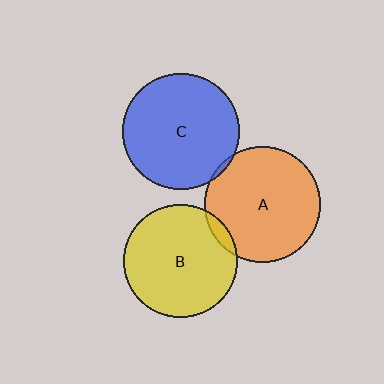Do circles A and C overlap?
Yes.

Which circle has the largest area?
Circle C (blue).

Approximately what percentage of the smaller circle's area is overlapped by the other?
Approximately 5%.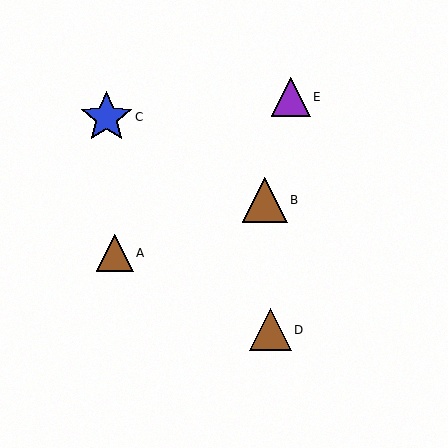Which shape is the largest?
The blue star (labeled C) is the largest.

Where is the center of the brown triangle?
The center of the brown triangle is at (115, 253).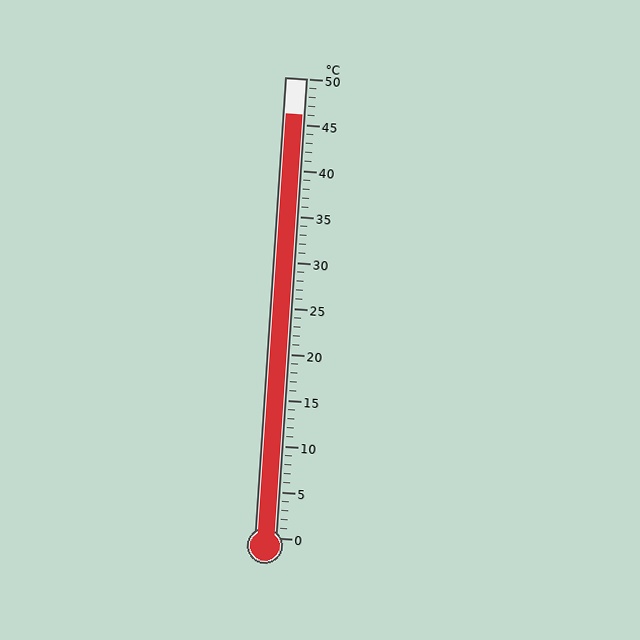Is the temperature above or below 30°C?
The temperature is above 30°C.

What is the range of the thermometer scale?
The thermometer scale ranges from 0°C to 50°C.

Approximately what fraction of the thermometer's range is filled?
The thermometer is filled to approximately 90% of its range.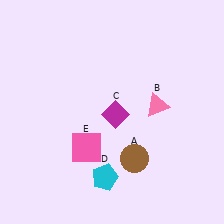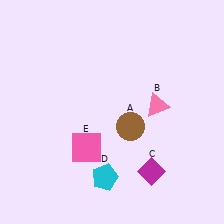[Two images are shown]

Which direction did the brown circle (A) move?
The brown circle (A) moved up.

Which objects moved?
The objects that moved are: the brown circle (A), the magenta diamond (C).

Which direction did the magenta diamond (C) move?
The magenta diamond (C) moved down.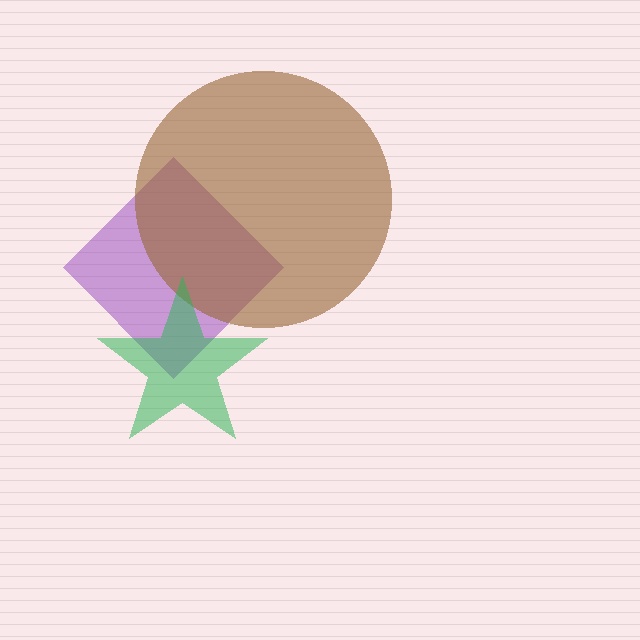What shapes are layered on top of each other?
The layered shapes are: a purple diamond, a brown circle, a green star.